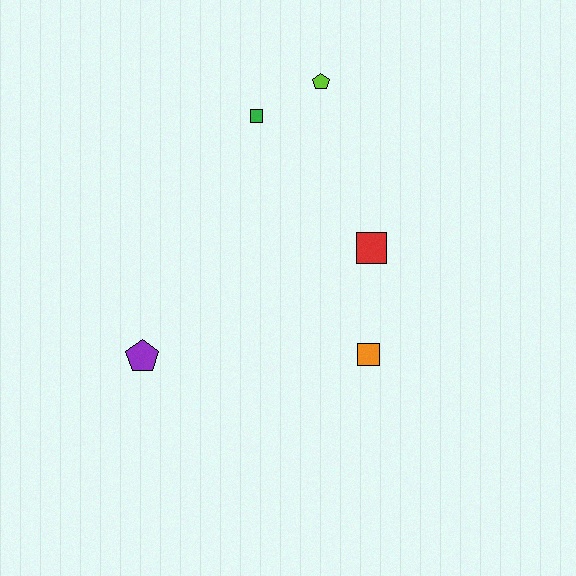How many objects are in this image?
There are 5 objects.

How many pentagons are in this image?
There are 2 pentagons.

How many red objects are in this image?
There is 1 red object.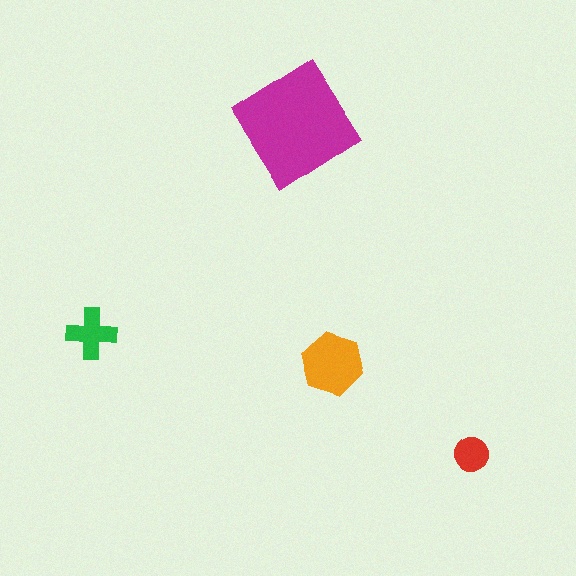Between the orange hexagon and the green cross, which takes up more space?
The orange hexagon.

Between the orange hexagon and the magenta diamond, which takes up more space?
The magenta diamond.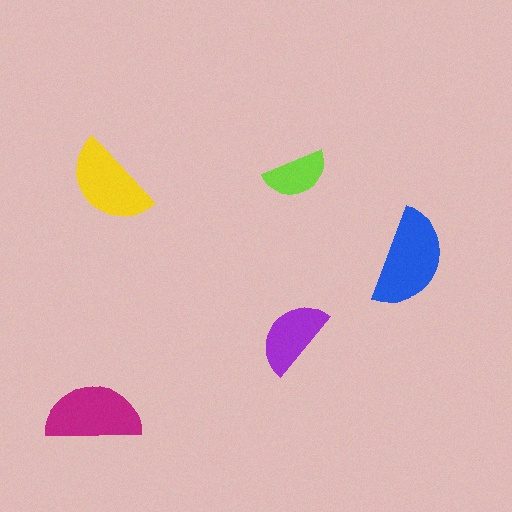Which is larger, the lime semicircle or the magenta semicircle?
The magenta one.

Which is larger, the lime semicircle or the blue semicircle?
The blue one.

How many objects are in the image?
There are 5 objects in the image.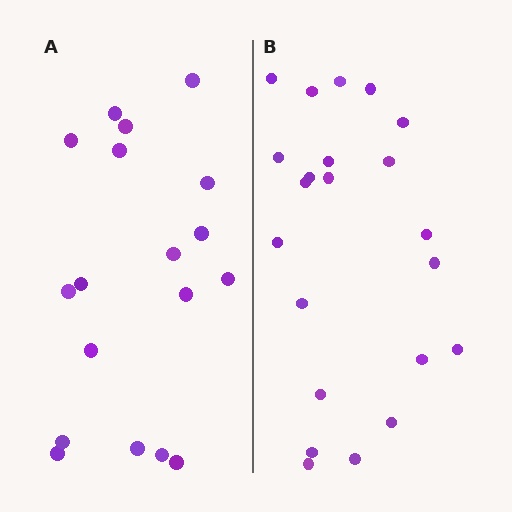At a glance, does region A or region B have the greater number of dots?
Region B (the right region) has more dots.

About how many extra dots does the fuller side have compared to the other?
Region B has about 4 more dots than region A.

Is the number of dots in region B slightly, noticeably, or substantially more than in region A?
Region B has only slightly more — the two regions are fairly close. The ratio is roughly 1.2 to 1.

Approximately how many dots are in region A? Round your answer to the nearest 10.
About 20 dots. (The exact count is 18, which rounds to 20.)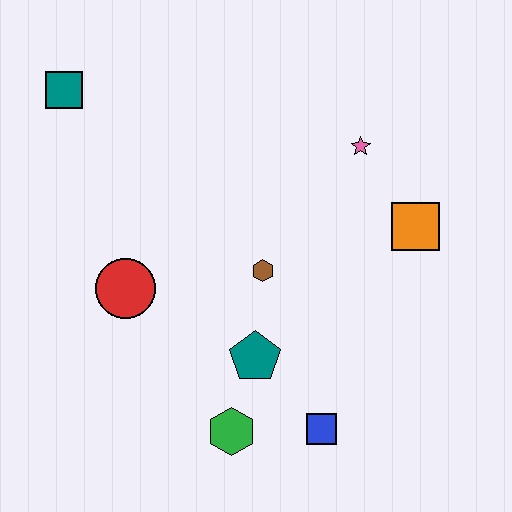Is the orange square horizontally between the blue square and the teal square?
No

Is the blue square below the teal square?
Yes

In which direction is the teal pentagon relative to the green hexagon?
The teal pentagon is above the green hexagon.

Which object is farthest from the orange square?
The teal square is farthest from the orange square.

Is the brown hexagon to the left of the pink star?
Yes